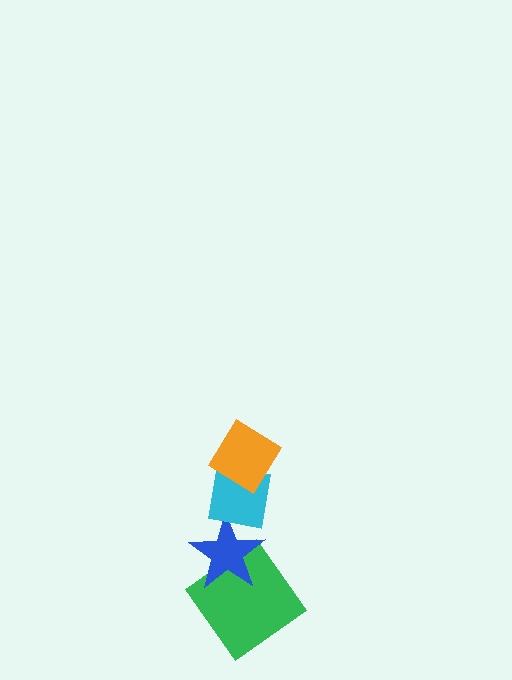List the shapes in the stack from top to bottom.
From top to bottom: the orange diamond, the cyan square, the blue star, the green diamond.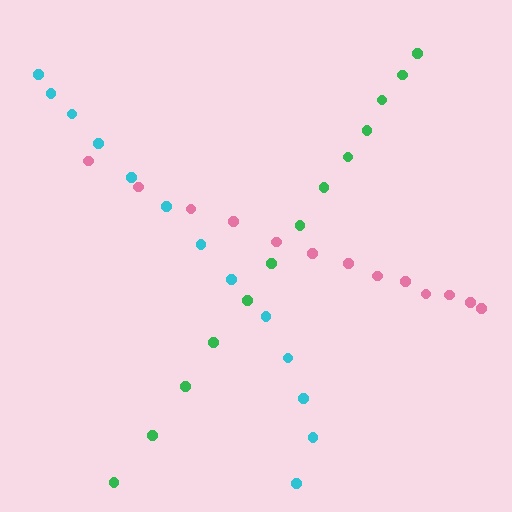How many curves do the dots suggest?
There are 3 distinct paths.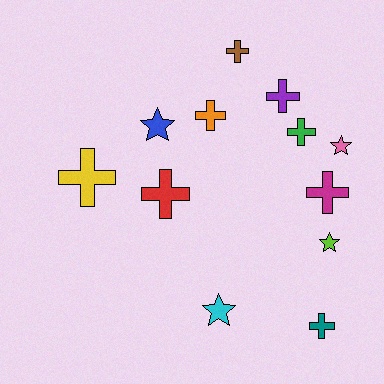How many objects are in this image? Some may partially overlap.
There are 12 objects.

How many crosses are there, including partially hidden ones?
There are 8 crosses.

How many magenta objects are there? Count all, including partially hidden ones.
There is 1 magenta object.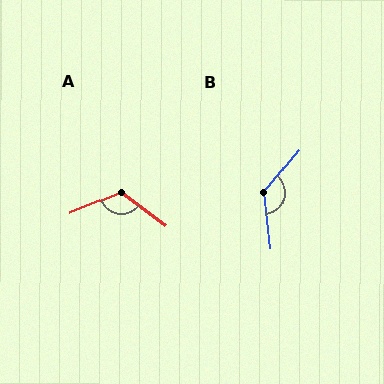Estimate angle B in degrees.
Approximately 134 degrees.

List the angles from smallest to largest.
A (120°), B (134°).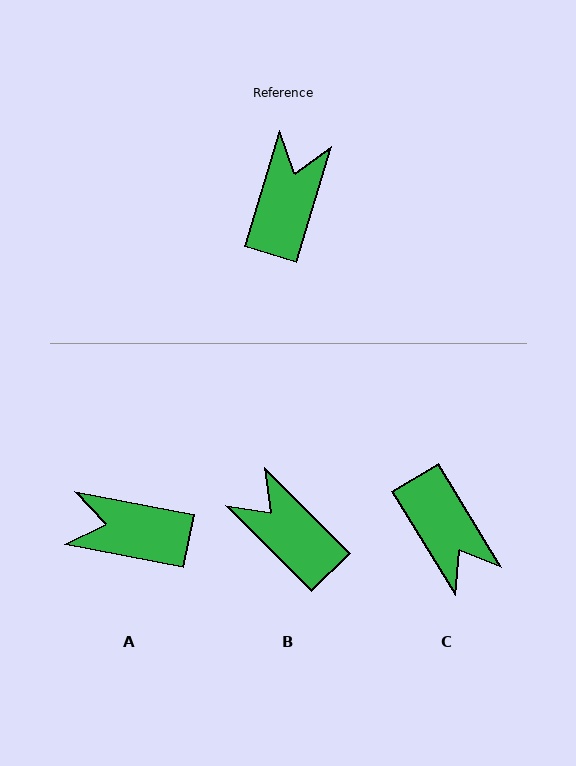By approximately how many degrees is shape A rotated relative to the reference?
Approximately 96 degrees counter-clockwise.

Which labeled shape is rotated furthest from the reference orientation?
C, about 132 degrees away.